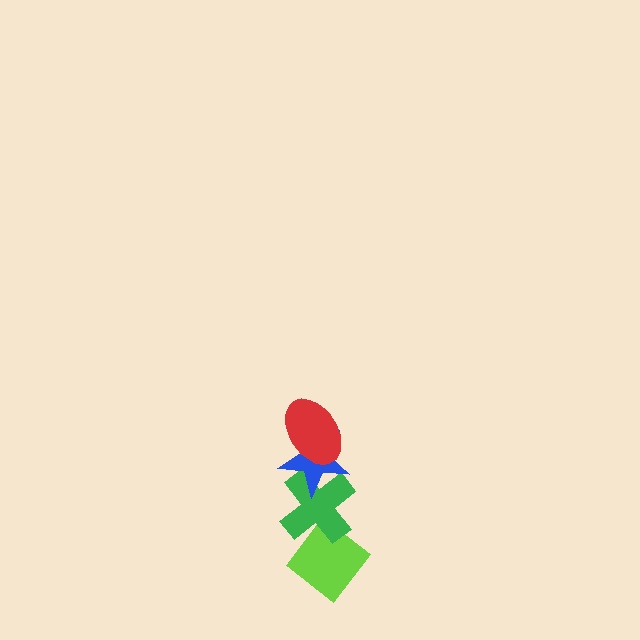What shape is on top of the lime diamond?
The green cross is on top of the lime diamond.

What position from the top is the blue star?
The blue star is 2nd from the top.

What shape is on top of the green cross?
The blue star is on top of the green cross.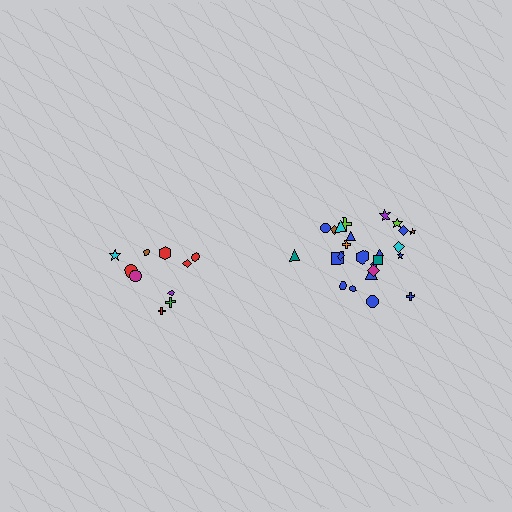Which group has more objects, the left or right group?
The right group.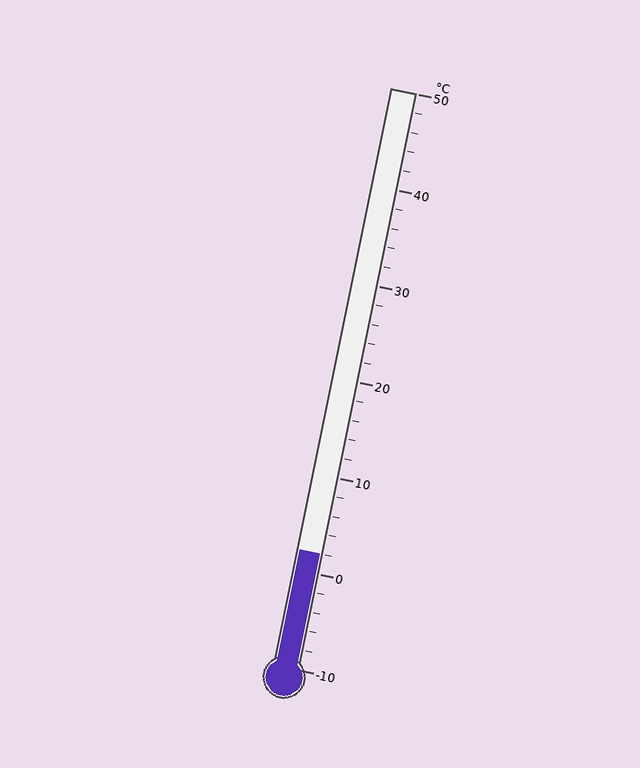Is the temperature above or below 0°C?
The temperature is above 0°C.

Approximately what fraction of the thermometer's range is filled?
The thermometer is filled to approximately 20% of its range.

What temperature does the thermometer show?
The thermometer shows approximately 2°C.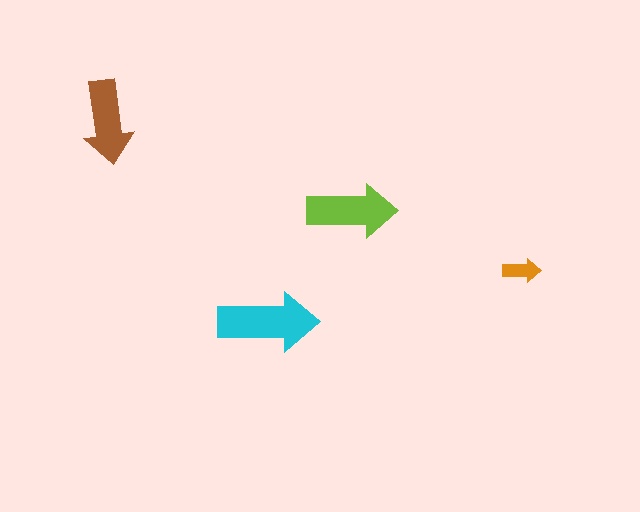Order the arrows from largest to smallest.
the cyan one, the lime one, the brown one, the orange one.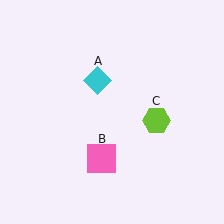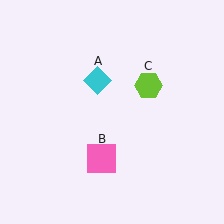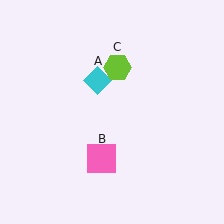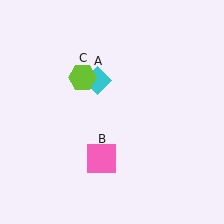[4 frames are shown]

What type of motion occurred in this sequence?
The lime hexagon (object C) rotated counterclockwise around the center of the scene.